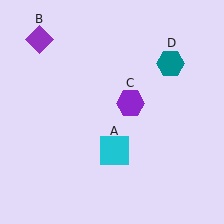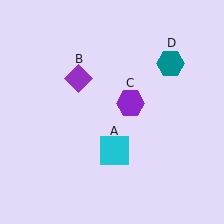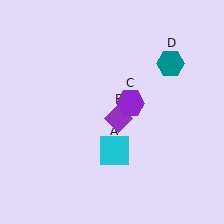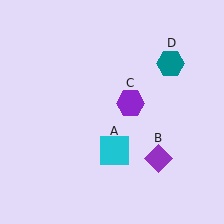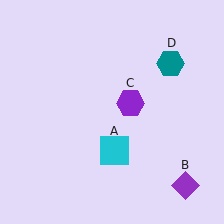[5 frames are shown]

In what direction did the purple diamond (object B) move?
The purple diamond (object B) moved down and to the right.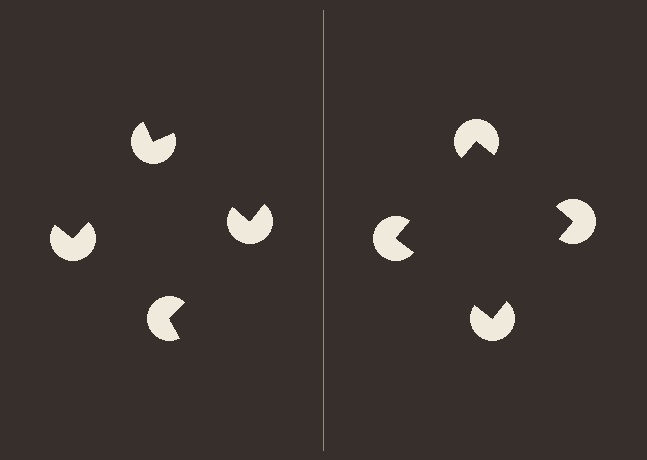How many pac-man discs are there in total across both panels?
8 — 4 on each side.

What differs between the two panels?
The pac-man discs are positioned identically on both sides; only the wedge orientations differ. On the right they align to a square; on the left they are misaligned.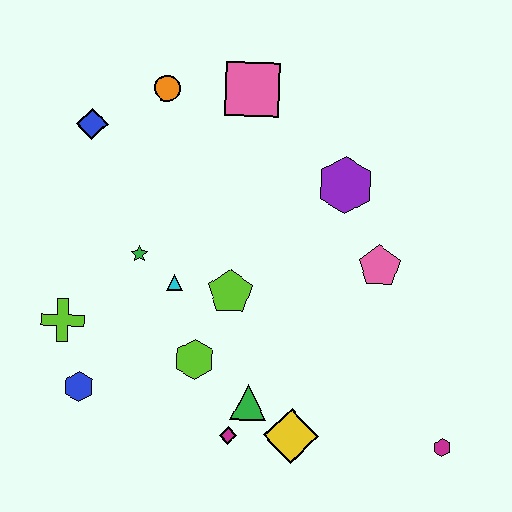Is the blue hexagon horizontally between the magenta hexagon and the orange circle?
No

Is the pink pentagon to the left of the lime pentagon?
No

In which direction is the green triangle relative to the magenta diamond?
The green triangle is above the magenta diamond.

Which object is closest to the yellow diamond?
The green triangle is closest to the yellow diamond.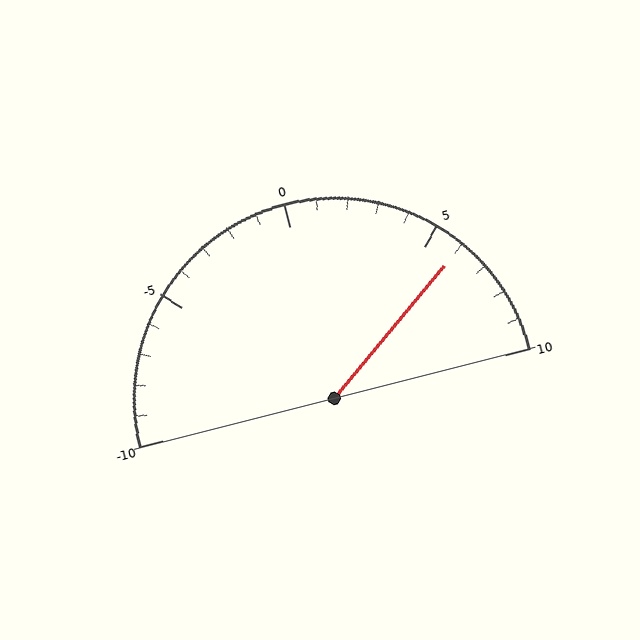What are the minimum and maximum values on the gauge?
The gauge ranges from -10 to 10.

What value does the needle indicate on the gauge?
The needle indicates approximately 6.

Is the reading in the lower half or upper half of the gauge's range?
The reading is in the upper half of the range (-10 to 10).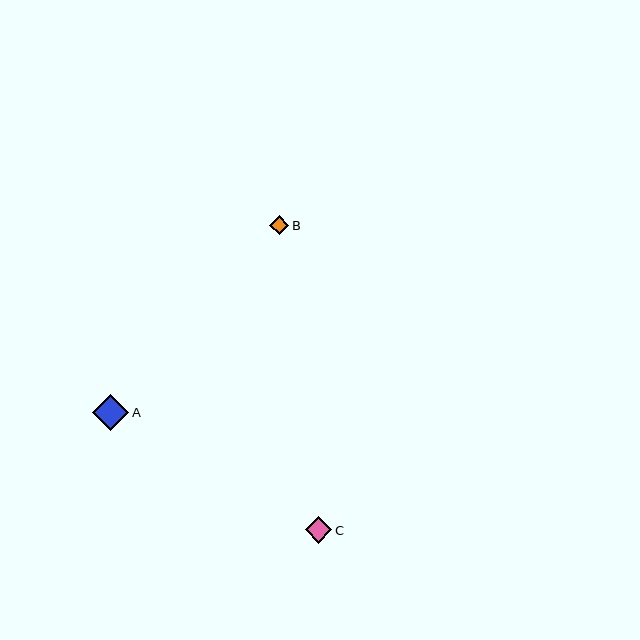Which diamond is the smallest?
Diamond B is the smallest with a size of approximately 19 pixels.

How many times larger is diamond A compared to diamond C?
Diamond A is approximately 1.4 times the size of diamond C.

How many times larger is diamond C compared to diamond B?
Diamond C is approximately 1.4 times the size of diamond B.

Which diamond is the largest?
Diamond A is the largest with a size of approximately 36 pixels.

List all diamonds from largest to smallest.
From largest to smallest: A, C, B.